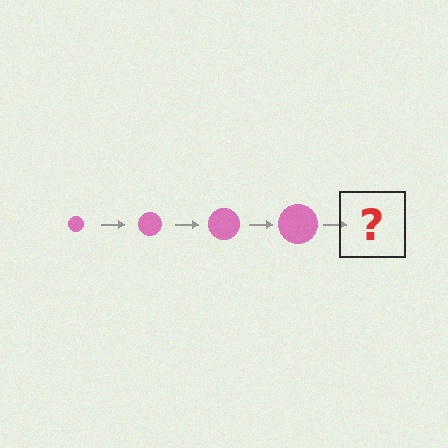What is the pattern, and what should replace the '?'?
The pattern is that the circle gets progressively larger each step. The '?' should be a pink circle, larger than the previous one.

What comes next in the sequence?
The next element should be a pink circle, larger than the previous one.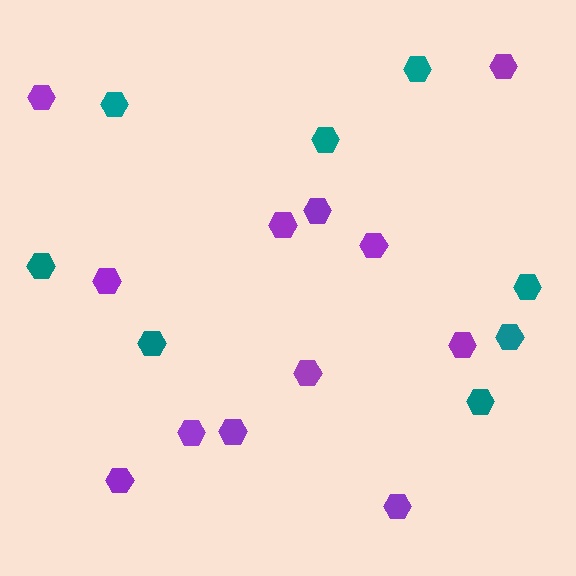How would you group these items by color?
There are 2 groups: one group of purple hexagons (12) and one group of teal hexagons (8).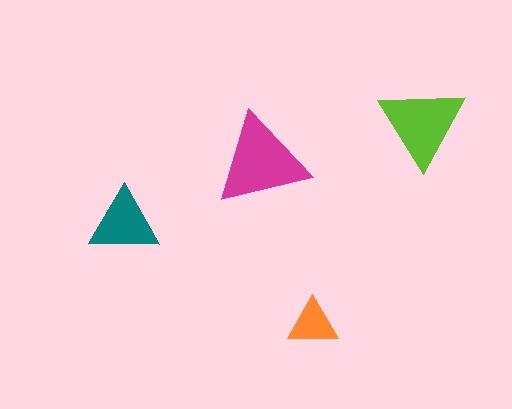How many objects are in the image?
There are 4 objects in the image.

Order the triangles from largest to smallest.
the magenta one, the lime one, the teal one, the orange one.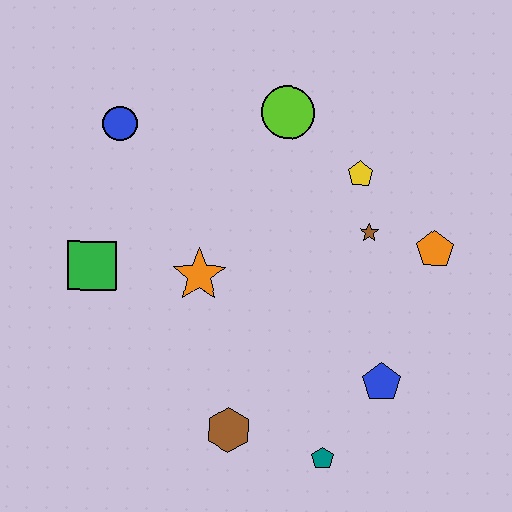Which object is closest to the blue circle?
The green square is closest to the blue circle.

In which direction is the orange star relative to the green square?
The orange star is to the right of the green square.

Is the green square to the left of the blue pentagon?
Yes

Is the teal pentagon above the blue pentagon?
No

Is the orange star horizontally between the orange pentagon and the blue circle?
Yes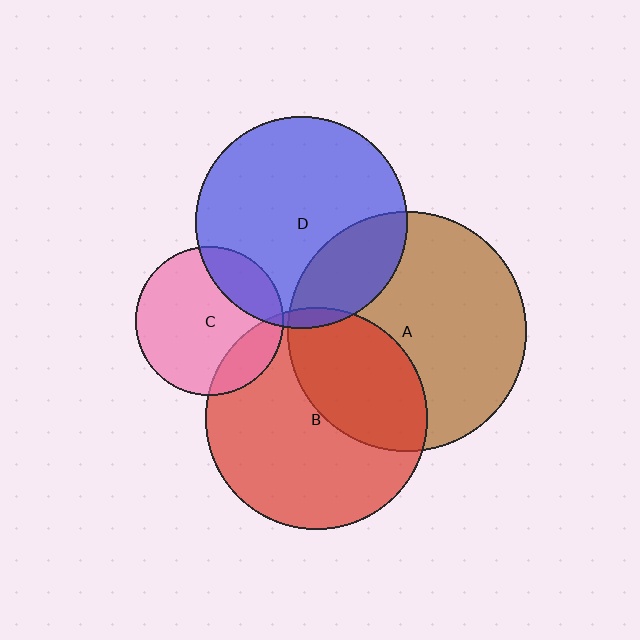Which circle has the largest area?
Circle A (brown).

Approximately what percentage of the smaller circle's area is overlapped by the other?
Approximately 20%.